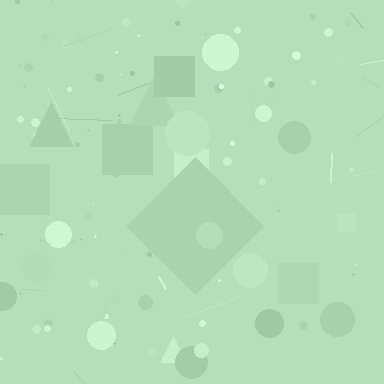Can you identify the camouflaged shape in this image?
The camouflaged shape is a diamond.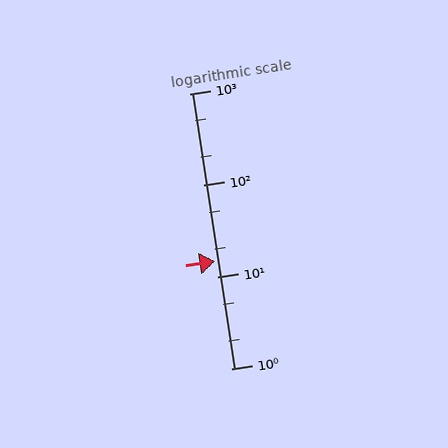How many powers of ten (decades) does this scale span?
The scale spans 3 decades, from 1 to 1000.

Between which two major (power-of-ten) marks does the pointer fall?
The pointer is between 10 and 100.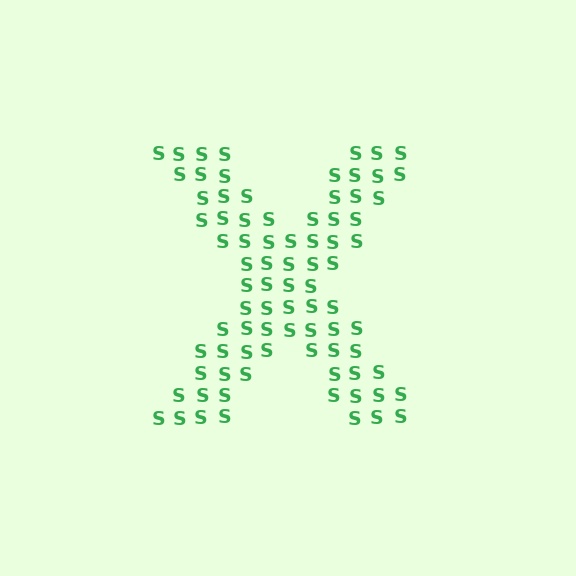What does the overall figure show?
The overall figure shows the letter X.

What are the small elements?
The small elements are letter S's.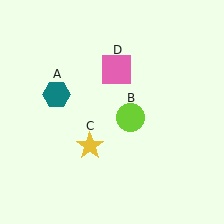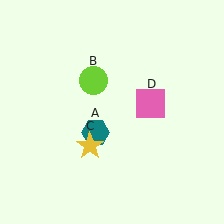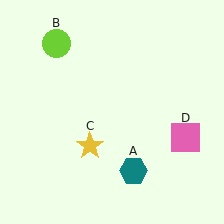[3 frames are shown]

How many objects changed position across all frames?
3 objects changed position: teal hexagon (object A), lime circle (object B), pink square (object D).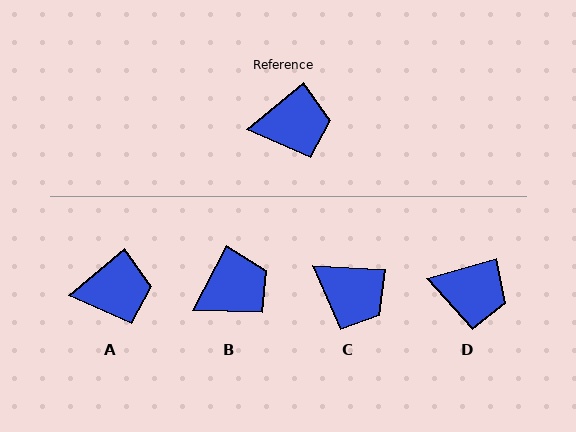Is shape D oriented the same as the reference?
No, it is off by about 24 degrees.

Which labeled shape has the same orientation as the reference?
A.